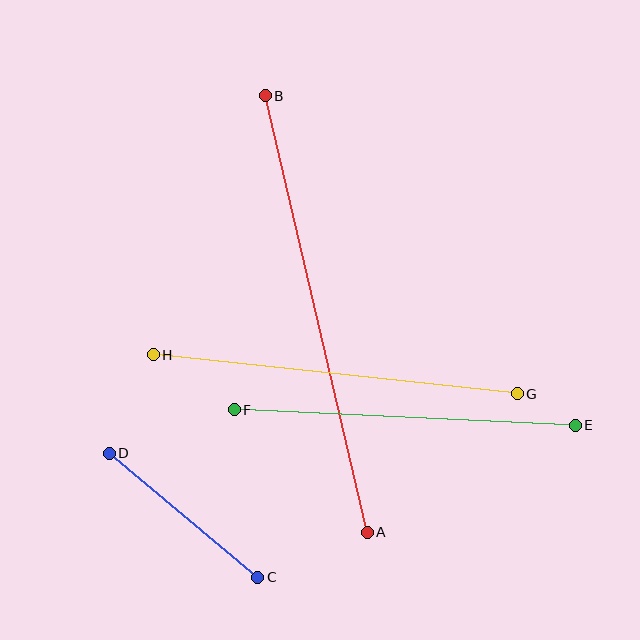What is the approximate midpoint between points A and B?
The midpoint is at approximately (316, 314) pixels.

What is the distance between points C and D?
The distance is approximately 193 pixels.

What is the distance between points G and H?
The distance is approximately 366 pixels.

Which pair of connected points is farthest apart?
Points A and B are farthest apart.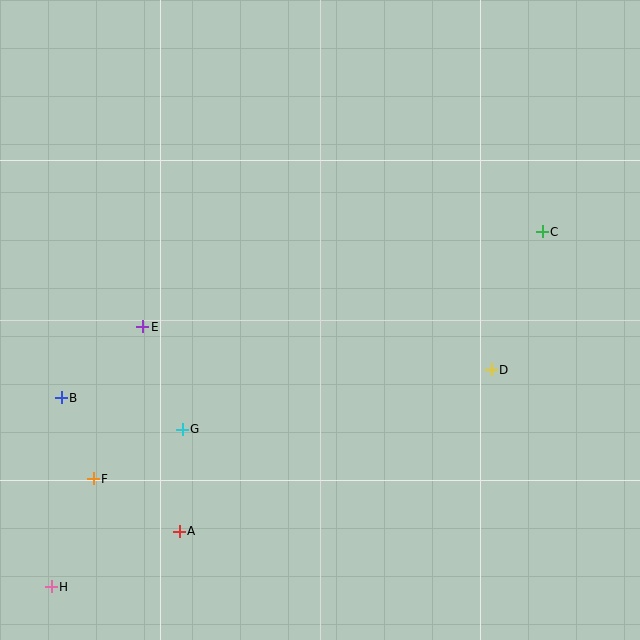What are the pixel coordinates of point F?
Point F is at (93, 479).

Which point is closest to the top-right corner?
Point C is closest to the top-right corner.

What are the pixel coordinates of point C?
Point C is at (542, 232).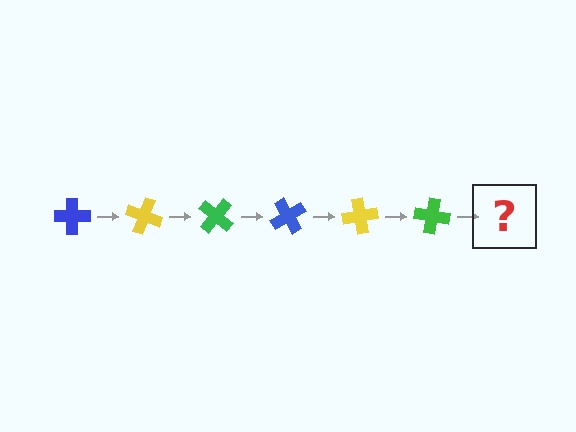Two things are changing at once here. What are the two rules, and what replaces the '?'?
The two rules are that it rotates 20 degrees each step and the color cycles through blue, yellow, and green. The '?' should be a blue cross, rotated 120 degrees from the start.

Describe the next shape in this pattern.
It should be a blue cross, rotated 120 degrees from the start.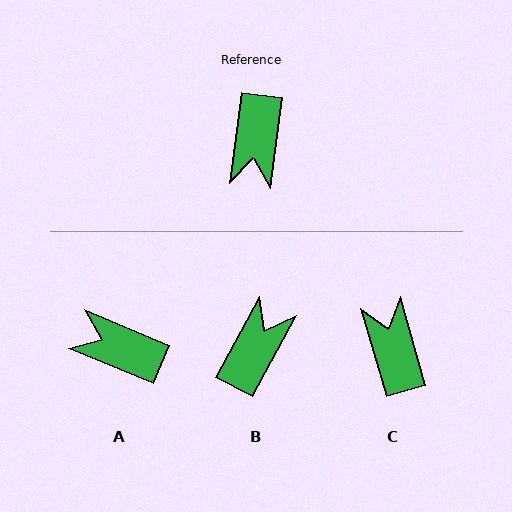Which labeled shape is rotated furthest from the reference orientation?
B, about 159 degrees away.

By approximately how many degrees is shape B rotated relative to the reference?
Approximately 159 degrees counter-clockwise.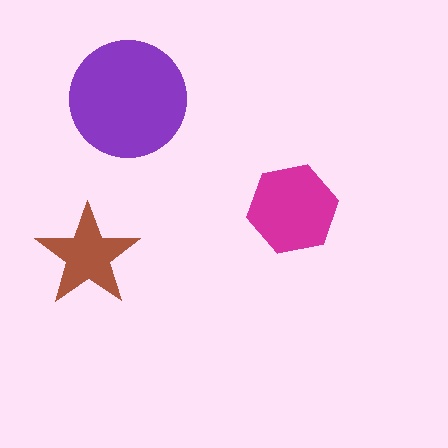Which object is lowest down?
The brown star is bottommost.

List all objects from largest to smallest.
The purple circle, the magenta hexagon, the brown star.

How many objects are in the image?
There are 3 objects in the image.